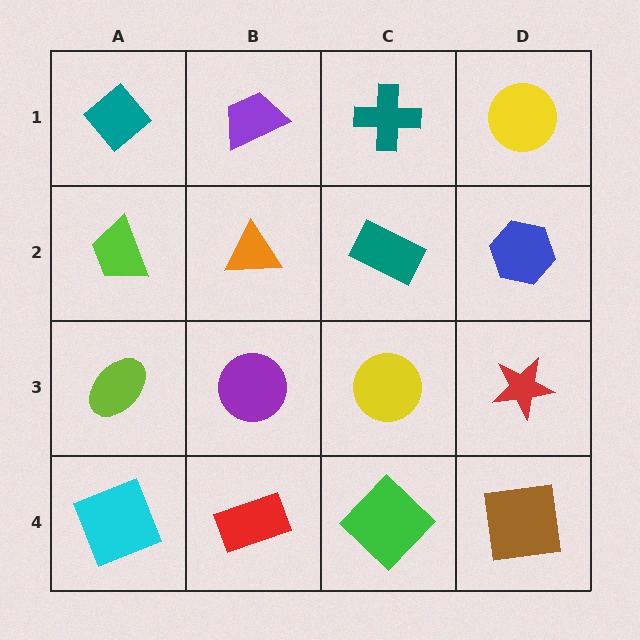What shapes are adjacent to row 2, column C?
A teal cross (row 1, column C), a yellow circle (row 3, column C), an orange triangle (row 2, column B), a blue hexagon (row 2, column D).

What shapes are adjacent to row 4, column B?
A purple circle (row 3, column B), a cyan square (row 4, column A), a green diamond (row 4, column C).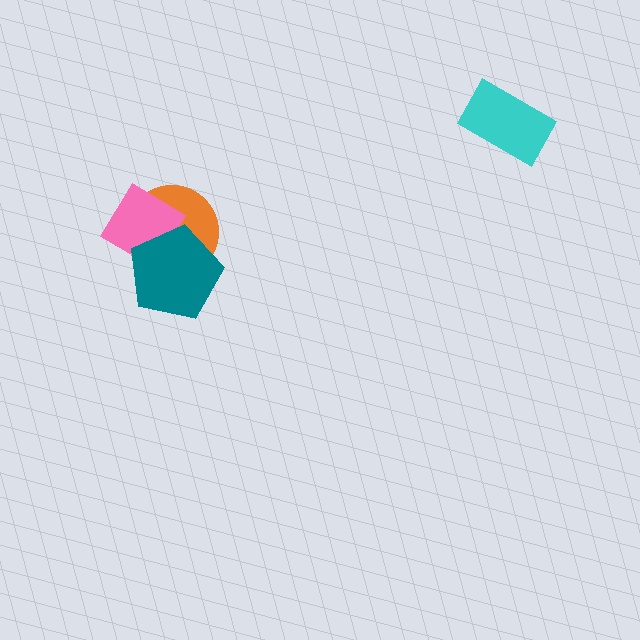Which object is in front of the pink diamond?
The teal pentagon is in front of the pink diamond.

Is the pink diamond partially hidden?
Yes, it is partially covered by another shape.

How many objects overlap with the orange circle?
2 objects overlap with the orange circle.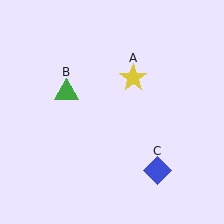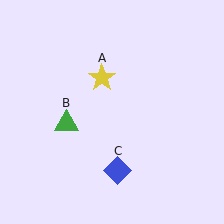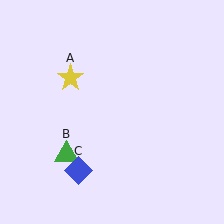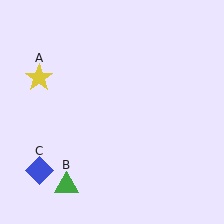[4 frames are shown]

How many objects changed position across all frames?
3 objects changed position: yellow star (object A), green triangle (object B), blue diamond (object C).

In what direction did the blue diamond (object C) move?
The blue diamond (object C) moved left.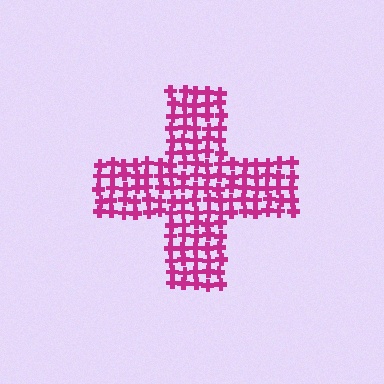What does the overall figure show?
The overall figure shows a cross.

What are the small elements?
The small elements are crosses.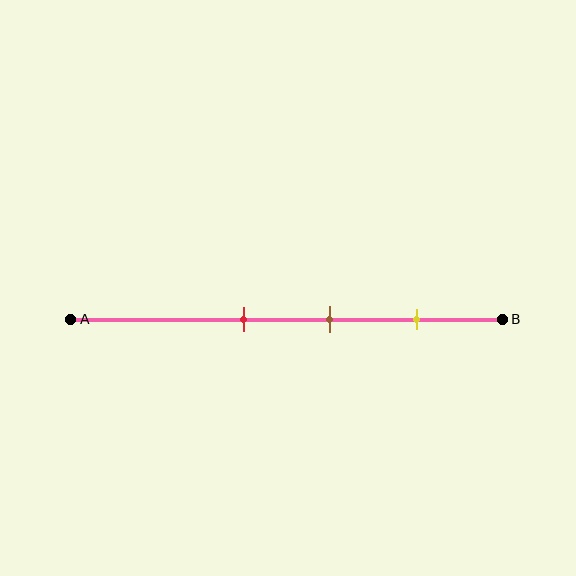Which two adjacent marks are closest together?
The red and brown marks are the closest adjacent pair.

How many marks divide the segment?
There are 3 marks dividing the segment.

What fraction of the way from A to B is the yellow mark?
The yellow mark is approximately 80% (0.8) of the way from A to B.